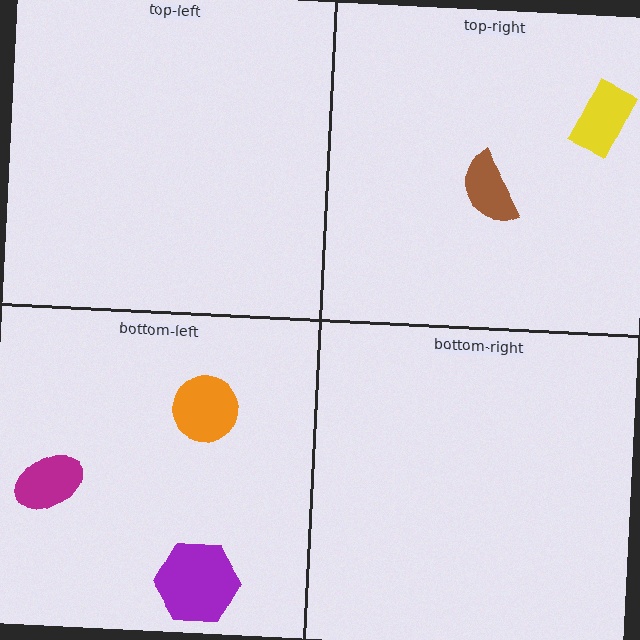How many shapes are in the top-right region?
2.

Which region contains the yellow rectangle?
The top-right region.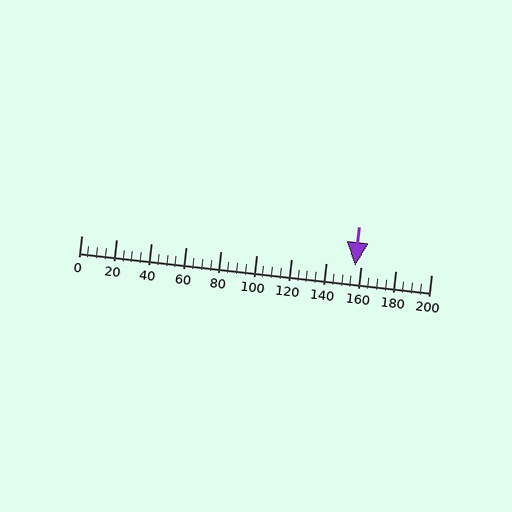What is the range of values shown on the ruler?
The ruler shows values from 0 to 200.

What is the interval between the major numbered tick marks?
The major tick marks are spaced 20 units apart.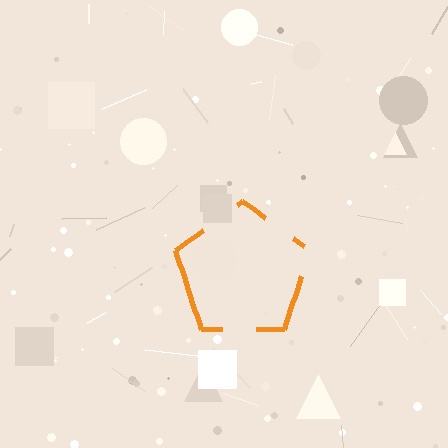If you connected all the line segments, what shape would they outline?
They would outline a pentagon.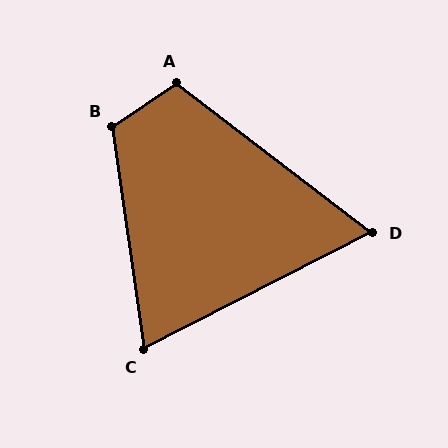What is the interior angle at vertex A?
Approximately 109 degrees (obtuse).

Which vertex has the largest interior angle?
B, at approximately 116 degrees.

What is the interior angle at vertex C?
Approximately 71 degrees (acute).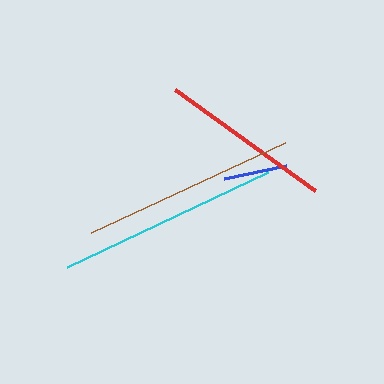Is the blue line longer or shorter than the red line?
The red line is longer than the blue line.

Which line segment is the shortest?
The blue line is the shortest at approximately 64 pixels.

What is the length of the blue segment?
The blue segment is approximately 64 pixels long.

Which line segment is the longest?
The cyan line is the longest at approximately 223 pixels.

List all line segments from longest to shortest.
From longest to shortest: cyan, brown, red, blue.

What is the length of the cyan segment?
The cyan segment is approximately 223 pixels long.